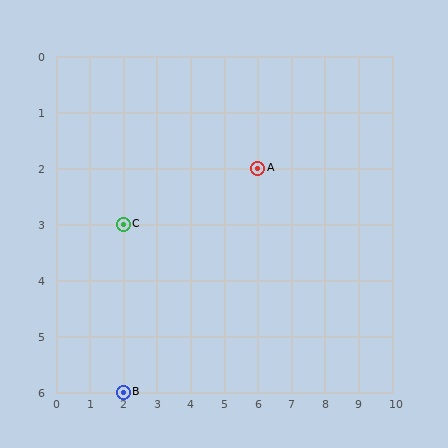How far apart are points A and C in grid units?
Points A and C are 4 columns and 1 row apart (about 4.1 grid units diagonally).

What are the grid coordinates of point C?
Point C is at grid coordinates (2, 3).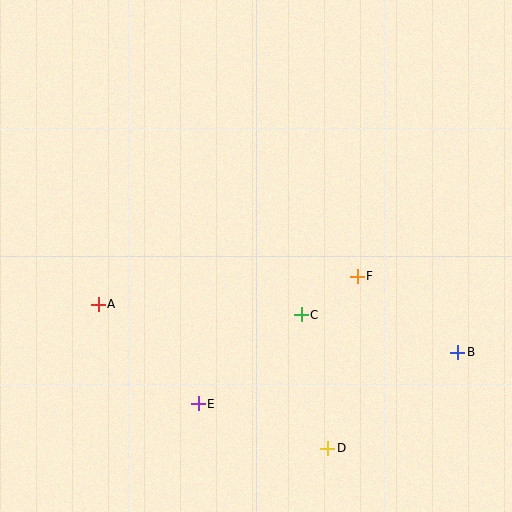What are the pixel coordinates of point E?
Point E is at (198, 404).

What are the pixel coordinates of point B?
Point B is at (458, 352).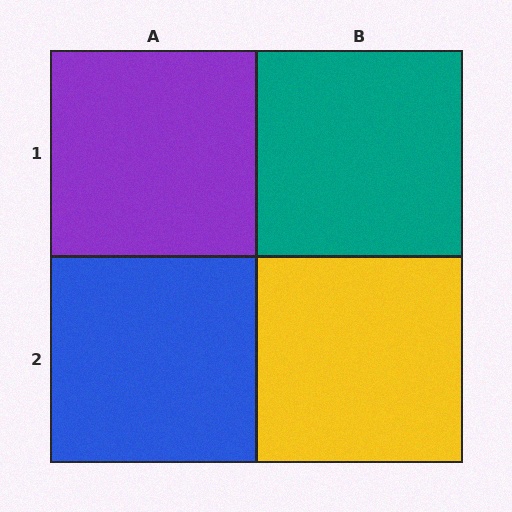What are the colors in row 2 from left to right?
Blue, yellow.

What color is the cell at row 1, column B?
Teal.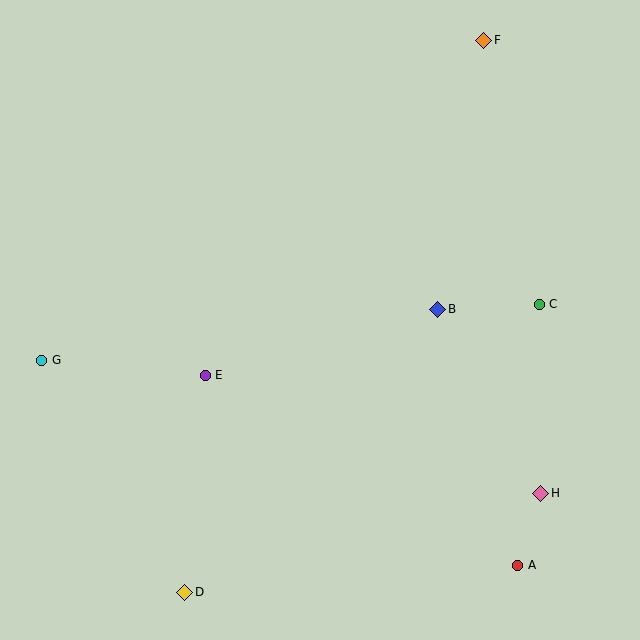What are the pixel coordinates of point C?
Point C is at (539, 304).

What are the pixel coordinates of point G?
Point G is at (42, 360).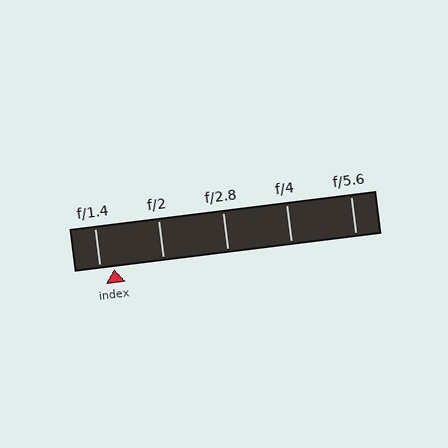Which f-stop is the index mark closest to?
The index mark is closest to f/1.4.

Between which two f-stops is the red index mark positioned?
The index mark is between f/1.4 and f/2.